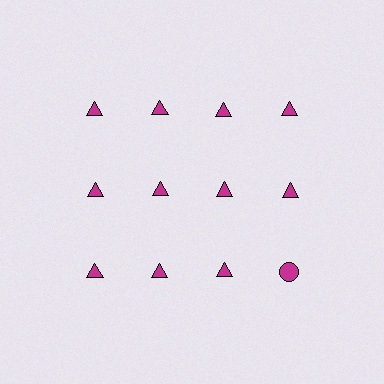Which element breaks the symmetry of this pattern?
The magenta circle in the third row, second from right column breaks the symmetry. All other shapes are magenta triangles.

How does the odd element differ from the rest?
It has a different shape: circle instead of triangle.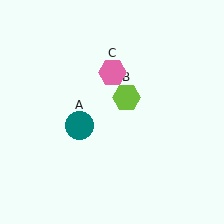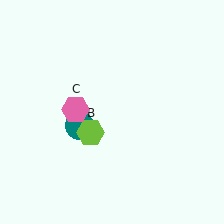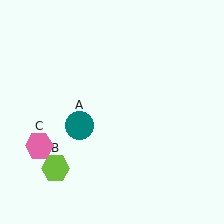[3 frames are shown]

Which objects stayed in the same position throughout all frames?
Teal circle (object A) remained stationary.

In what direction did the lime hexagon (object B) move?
The lime hexagon (object B) moved down and to the left.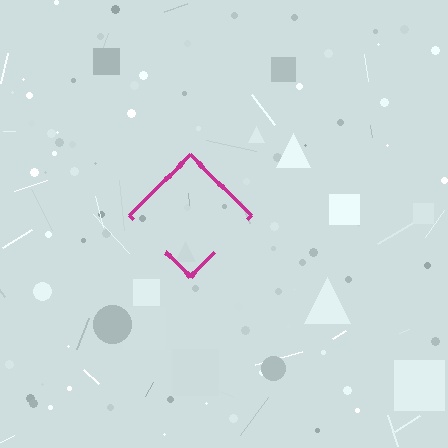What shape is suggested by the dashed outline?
The dashed outline suggests a diamond.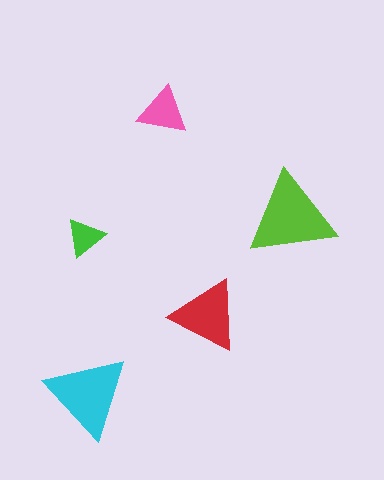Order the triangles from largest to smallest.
the lime one, the cyan one, the red one, the pink one, the green one.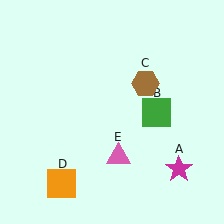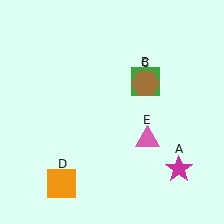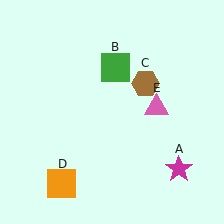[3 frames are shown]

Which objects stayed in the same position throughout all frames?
Magenta star (object A) and brown hexagon (object C) and orange square (object D) remained stationary.